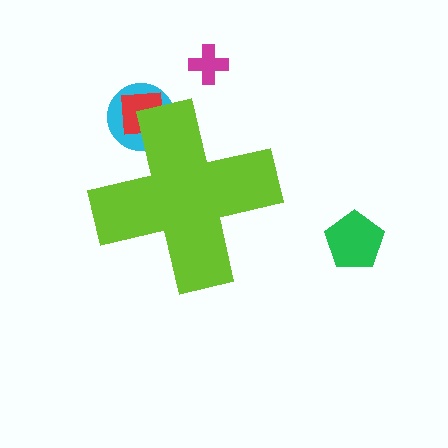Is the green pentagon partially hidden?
No, the green pentagon is fully visible.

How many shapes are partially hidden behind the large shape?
2 shapes are partially hidden.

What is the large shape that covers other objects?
A lime cross.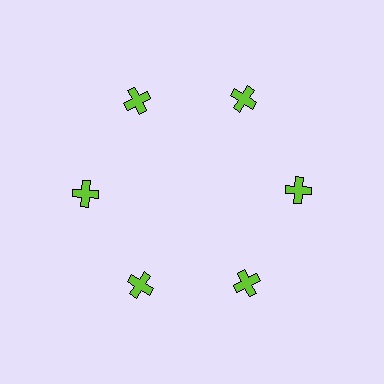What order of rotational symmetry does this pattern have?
This pattern has 6-fold rotational symmetry.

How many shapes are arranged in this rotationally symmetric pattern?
There are 6 shapes, arranged in 6 groups of 1.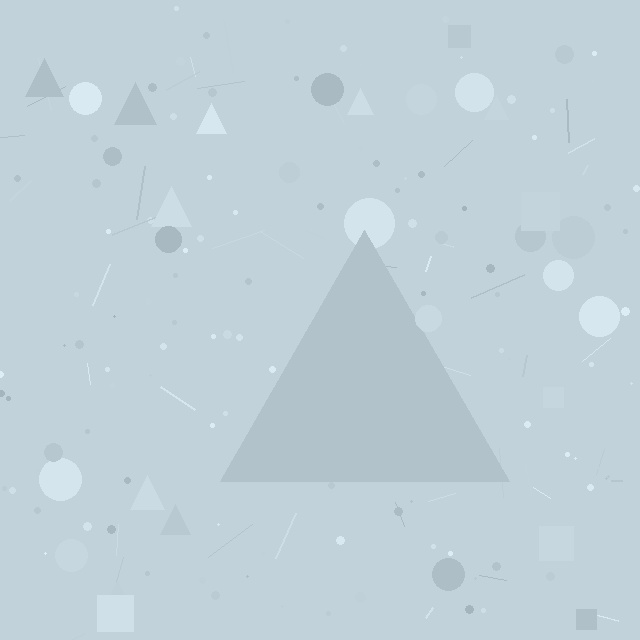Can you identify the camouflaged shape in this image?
The camouflaged shape is a triangle.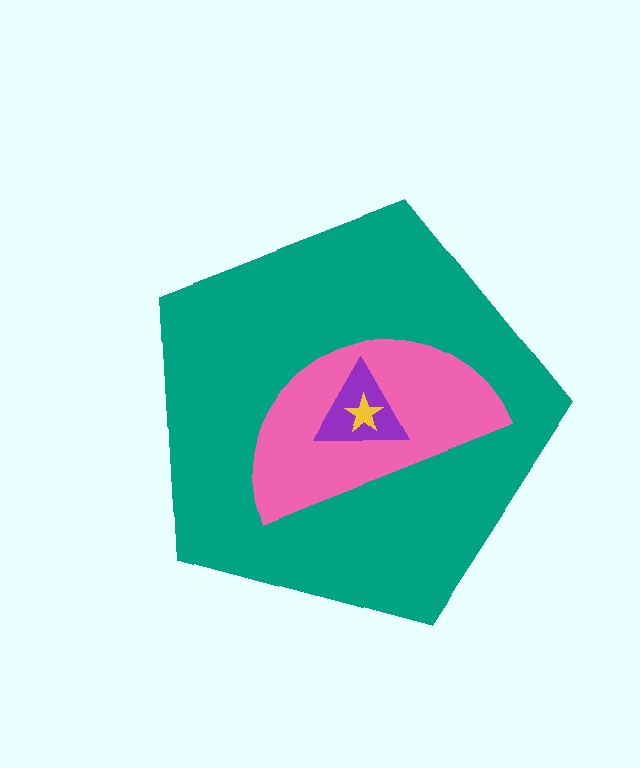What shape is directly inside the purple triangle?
The yellow star.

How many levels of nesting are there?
4.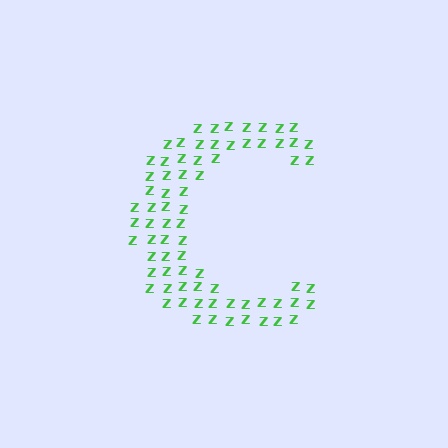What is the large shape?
The large shape is the letter C.